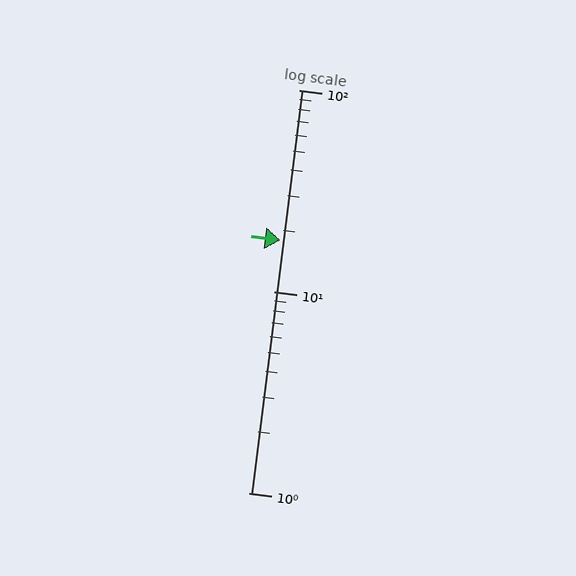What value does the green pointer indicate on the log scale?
The pointer indicates approximately 18.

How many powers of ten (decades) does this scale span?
The scale spans 2 decades, from 1 to 100.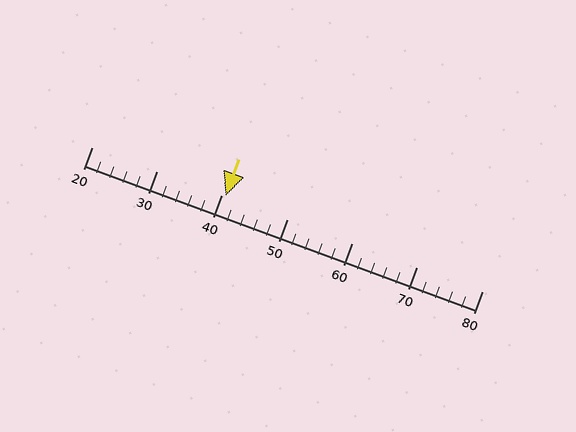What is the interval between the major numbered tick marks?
The major tick marks are spaced 10 units apart.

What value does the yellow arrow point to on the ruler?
The yellow arrow points to approximately 40.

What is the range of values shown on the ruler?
The ruler shows values from 20 to 80.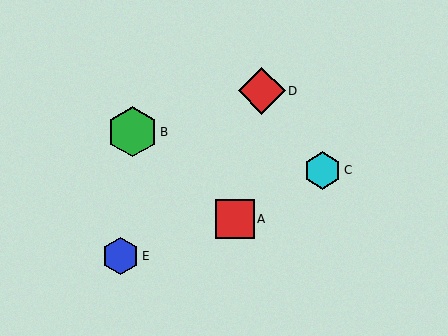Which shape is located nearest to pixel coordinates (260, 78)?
The red diamond (labeled D) at (262, 91) is nearest to that location.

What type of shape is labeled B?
Shape B is a green hexagon.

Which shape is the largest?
The green hexagon (labeled B) is the largest.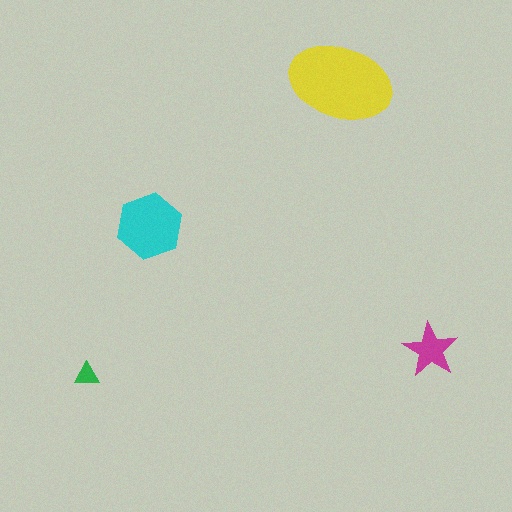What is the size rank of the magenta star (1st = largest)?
3rd.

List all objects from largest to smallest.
The yellow ellipse, the cyan hexagon, the magenta star, the green triangle.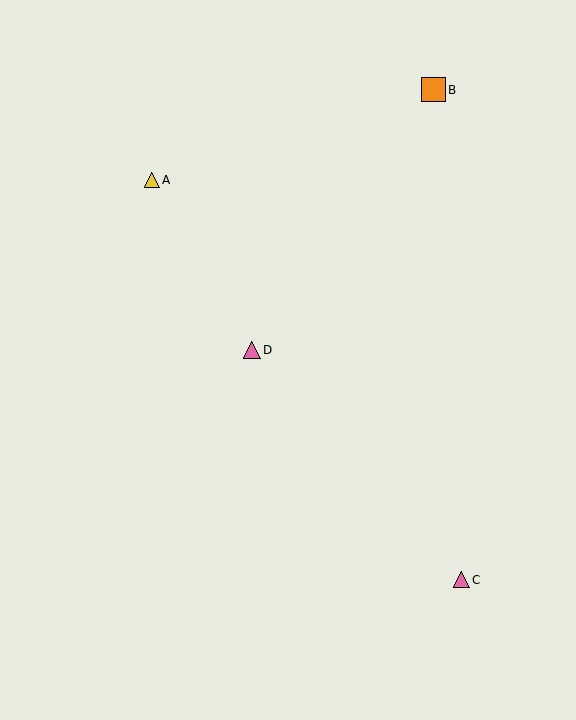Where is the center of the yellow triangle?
The center of the yellow triangle is at (152, 180).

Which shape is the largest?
The orange square (labeled B) is the largest.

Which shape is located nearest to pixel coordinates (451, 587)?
The pink triangle (labeled C) at (461, 580) is nearest to that location.